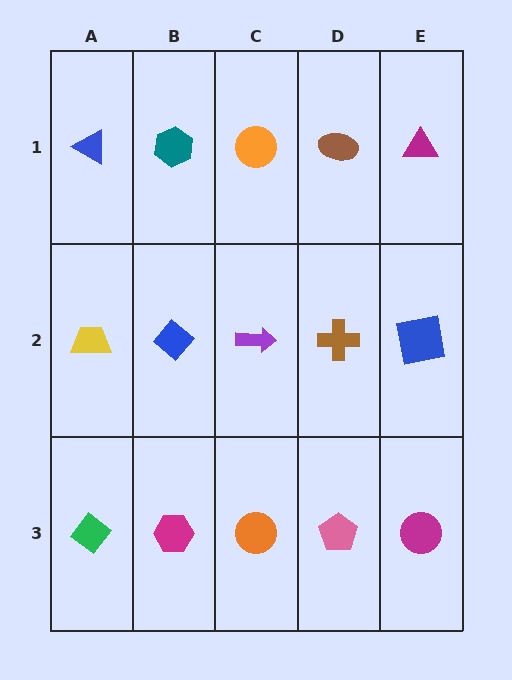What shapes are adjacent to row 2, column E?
A magenta triangle (row 1, column E), a magenta circle (row 3, column E), a brown cross (row 2, column D).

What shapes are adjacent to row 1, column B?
A blue diamond (row 2, column B), a blue triangle (row 1, column A), an orange circle (row 1, column C).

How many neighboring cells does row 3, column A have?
2.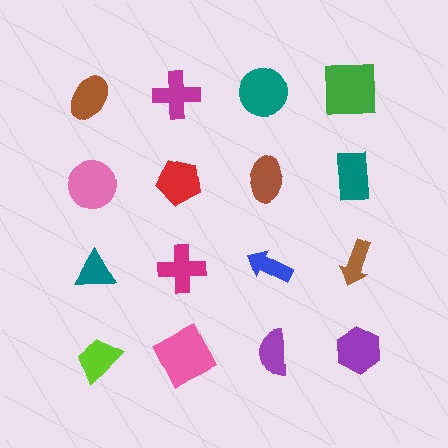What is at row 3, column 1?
A teal triangle.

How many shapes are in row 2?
4 shapes.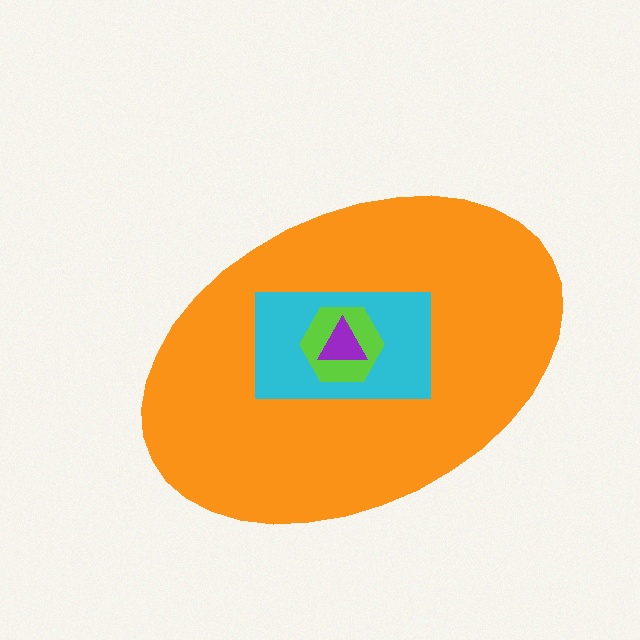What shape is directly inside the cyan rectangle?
The lime hexagon.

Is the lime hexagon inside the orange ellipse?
Yes.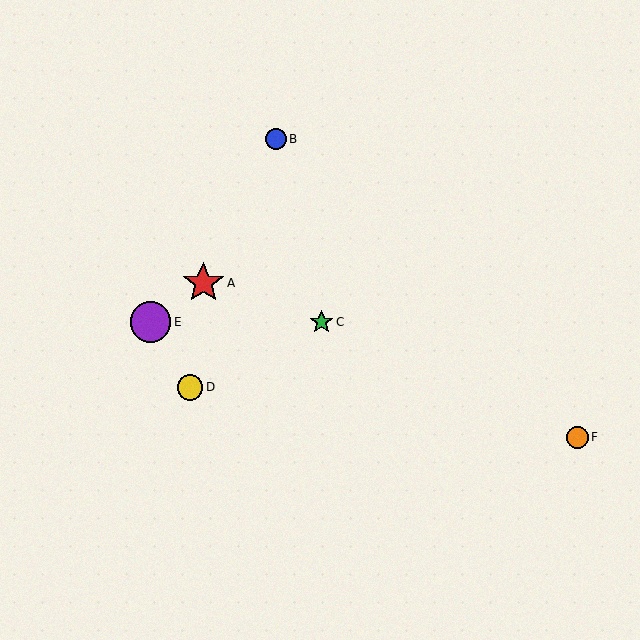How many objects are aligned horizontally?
2 objects (C, E) are aligned horizontally.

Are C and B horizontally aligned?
No, C is at y≈322 and B is at y≈139.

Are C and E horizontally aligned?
Yes, both are at y≈322.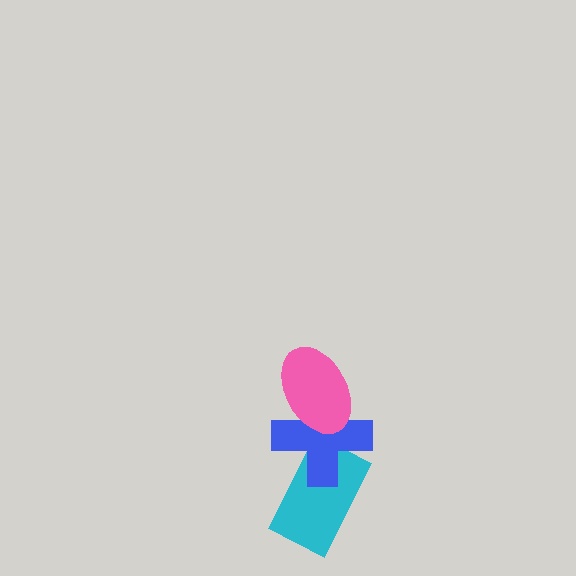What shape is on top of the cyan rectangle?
The blue cross is on top of the cyan rectangle.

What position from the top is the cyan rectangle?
The cyan rectangle is 3rd from the top.